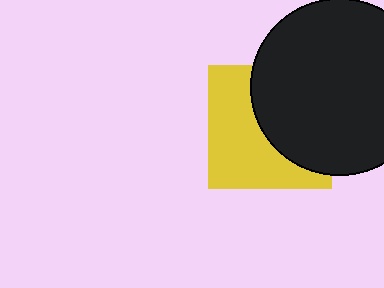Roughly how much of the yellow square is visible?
About half of it is visible (roughly 53%).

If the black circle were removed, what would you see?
You would see the complete yellow square.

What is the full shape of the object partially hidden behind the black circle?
The partially hidden object is a yellow square.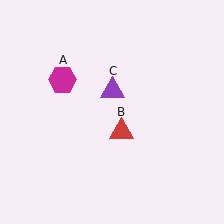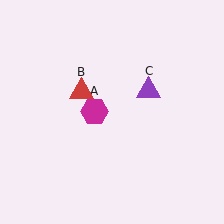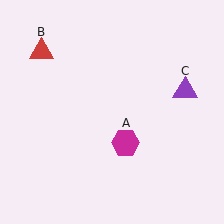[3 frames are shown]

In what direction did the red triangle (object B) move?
The red triangle (object B) moved up and to the left.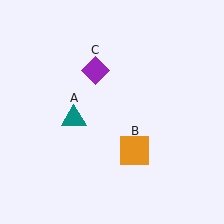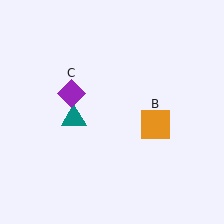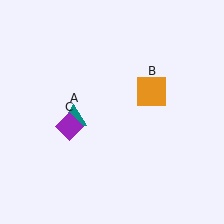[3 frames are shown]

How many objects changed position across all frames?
2 objects changed position: orange square (object B), purple diamond (object C).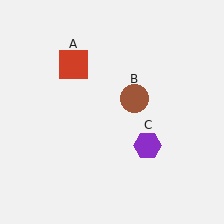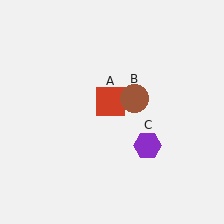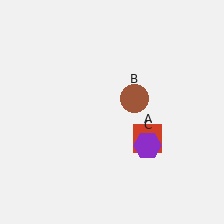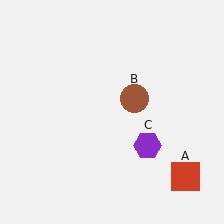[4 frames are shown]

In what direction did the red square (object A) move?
The red square (object A) moved down and to the right.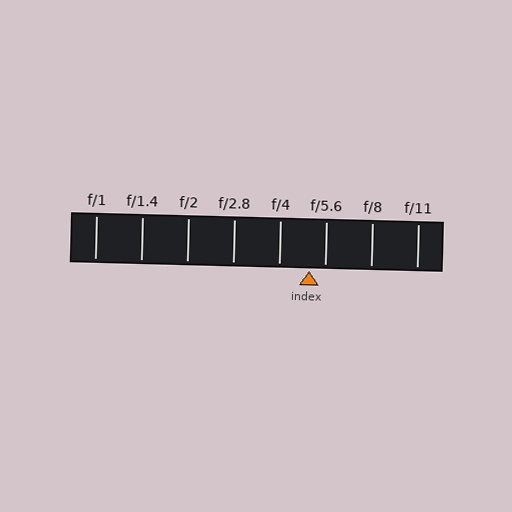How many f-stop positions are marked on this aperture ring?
There are 8 f-stop positions marked.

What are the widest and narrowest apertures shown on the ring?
The widest aperture shown is f/1 and the narrowest is f/11.